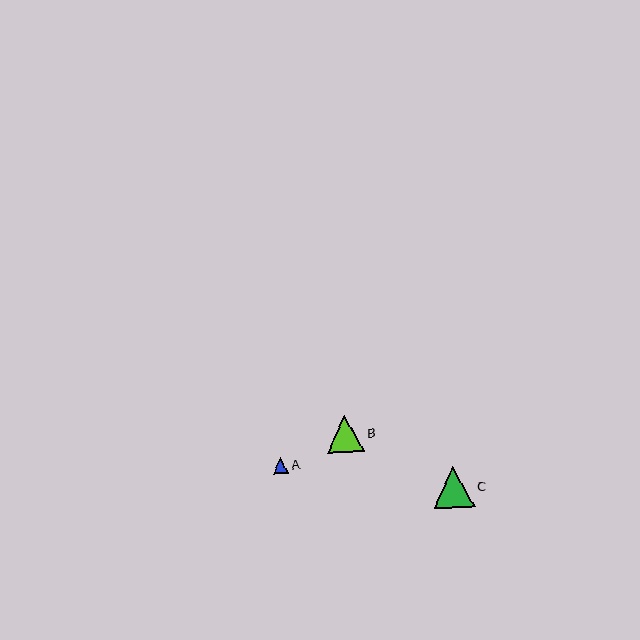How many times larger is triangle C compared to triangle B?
Triangle C is approximately 1.1 times the size of triangle B.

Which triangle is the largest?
Triangle C is the largest with a size of approximately 41 pixels.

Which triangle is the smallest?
Triangle A is the smallest with a size of approximately 15 pixels.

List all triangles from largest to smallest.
From largest to smallest: C, B, A.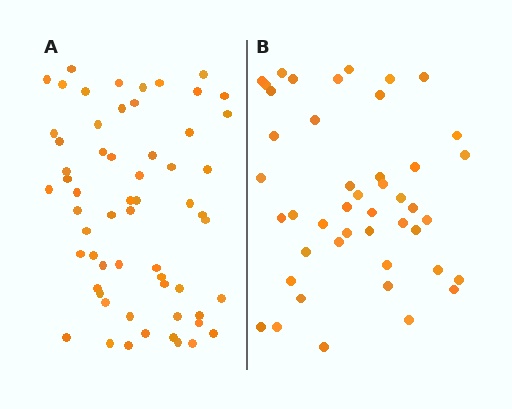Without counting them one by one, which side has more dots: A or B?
Region A (the left region) has more dots.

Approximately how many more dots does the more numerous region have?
Region A has approximately 15 more dots than region B.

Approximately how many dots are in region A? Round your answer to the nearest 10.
About 60 dots.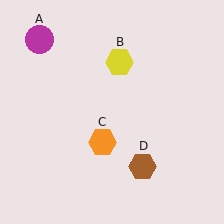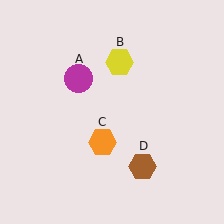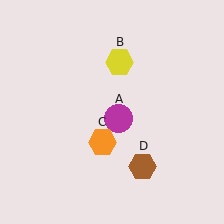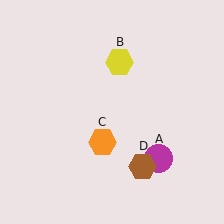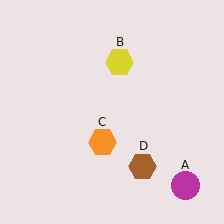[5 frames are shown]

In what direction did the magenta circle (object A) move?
The magenta circle (object A) moved down and to the right.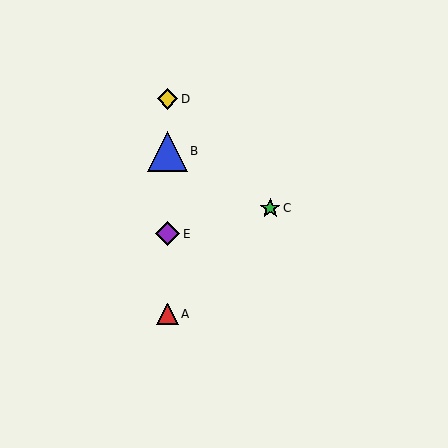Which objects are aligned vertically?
Objects A, B, D, E are aligned vertically.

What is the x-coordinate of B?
Object B is at x≈167.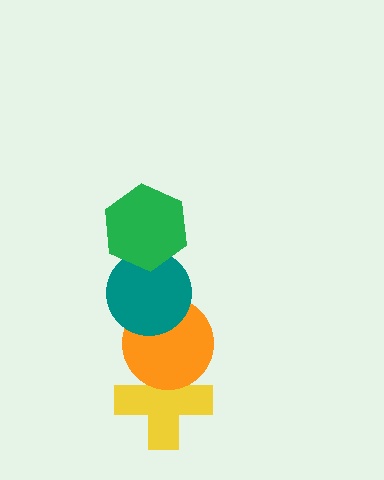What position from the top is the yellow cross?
The yellow cross is 4th from the top.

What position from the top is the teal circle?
The teal circle is 2nd from the top.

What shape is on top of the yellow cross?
The orange circle is on top of the yellow cross.